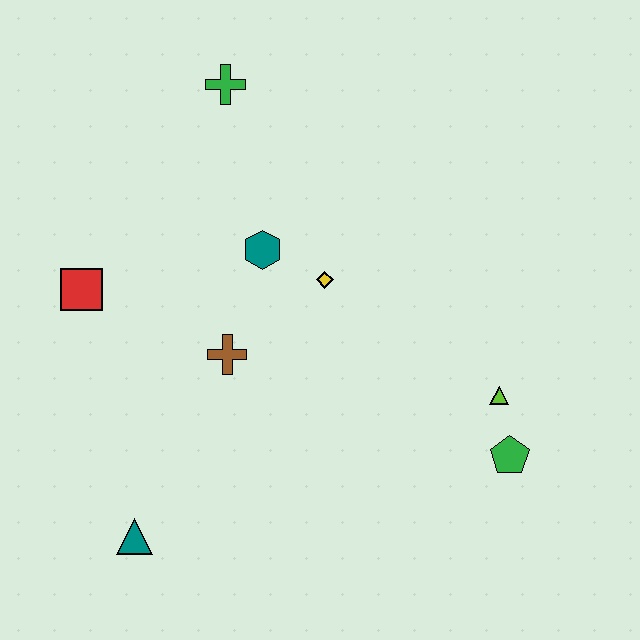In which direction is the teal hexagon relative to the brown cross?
The teal hexagon is above the brown cross.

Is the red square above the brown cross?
Yes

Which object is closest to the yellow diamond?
The teal hexagon is closest to the yellow diamond.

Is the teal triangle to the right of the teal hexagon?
No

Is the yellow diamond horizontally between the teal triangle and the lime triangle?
Yes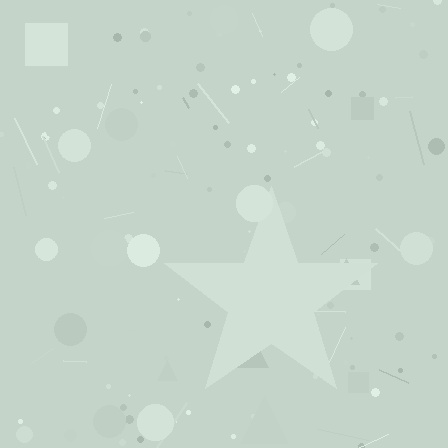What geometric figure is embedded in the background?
A star is embedded in the background.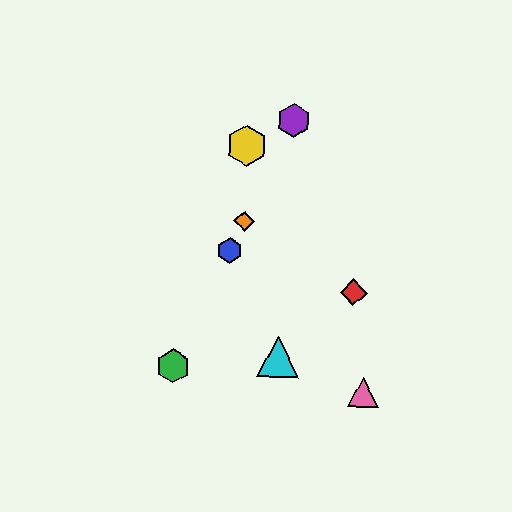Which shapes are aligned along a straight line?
The blue hexagon, the green hexagon, the purple hexagon, the orange diamond are aligned along a straight line.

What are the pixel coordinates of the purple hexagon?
The purple hexagon is at (294, 121).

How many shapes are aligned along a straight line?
4 shapes (the blue hexagon, the green hexagon, the purple hexagon, the orange diamond) are aligned along a straight line.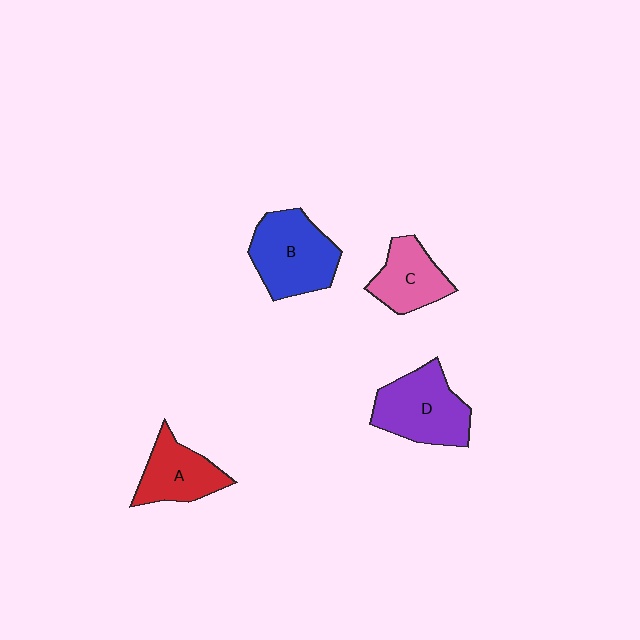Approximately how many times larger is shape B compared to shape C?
Approximately 1.4 times.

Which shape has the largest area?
Shape B (blue).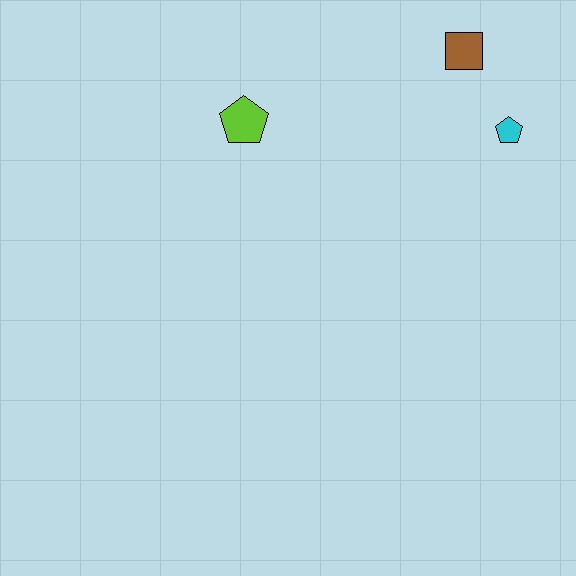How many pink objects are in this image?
There are no pink objects.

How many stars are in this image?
There are no stars.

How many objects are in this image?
There are 3 objects.